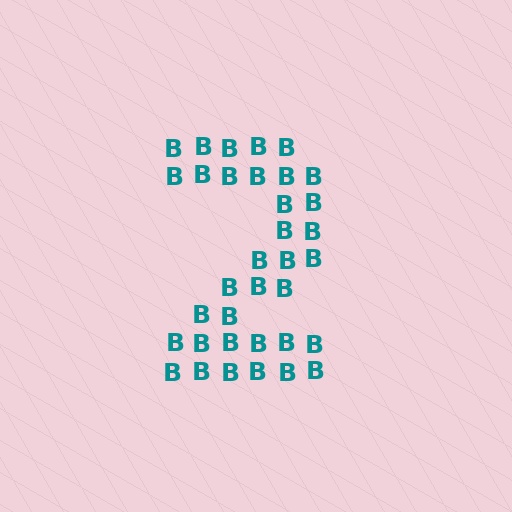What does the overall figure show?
The overall figure shows the digit 2.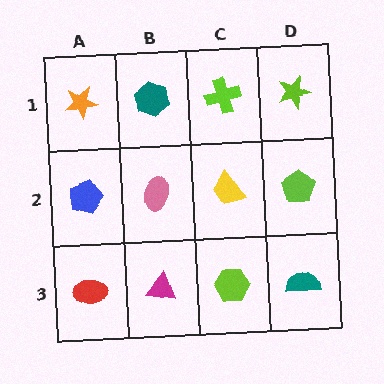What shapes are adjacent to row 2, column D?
A lime star (row 1, column D), a teal semicircle (row 3, column D), a yellow trapezoid (row 2, column C).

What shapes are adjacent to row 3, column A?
A blue pentagon (row 2, column A), a magenta triangle (row 3, column B).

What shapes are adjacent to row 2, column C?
A lime cross (row 1, column C), a lime hexagon (row 3, column C), a pink ellipse (row 2, column B), a lime pentagon (row 2, column D).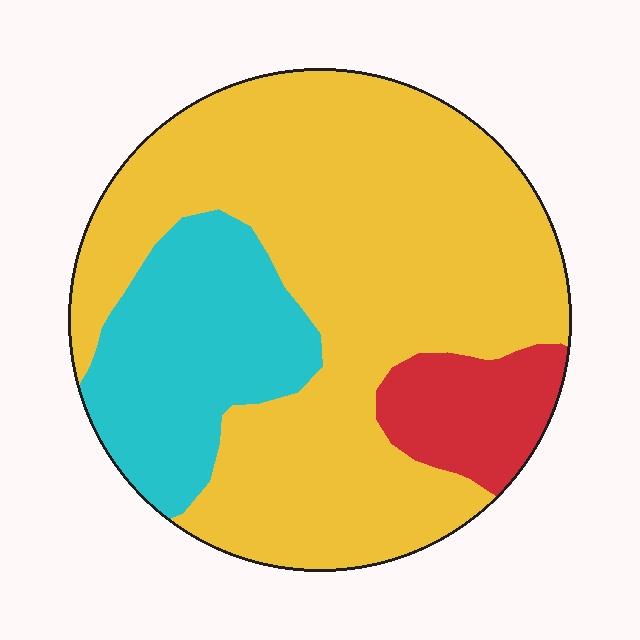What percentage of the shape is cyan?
Cyan takes up less than a quarter of the shape.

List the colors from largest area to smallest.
From largest to smallest: yellow, cyan, red.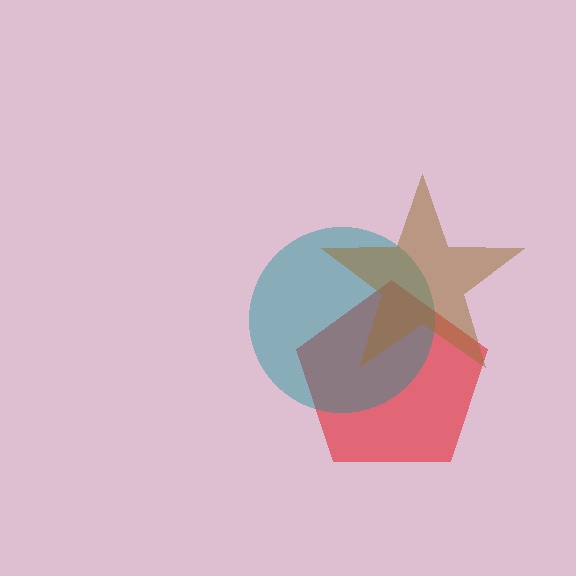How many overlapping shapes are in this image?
There are 3 overlapping shapes in the image.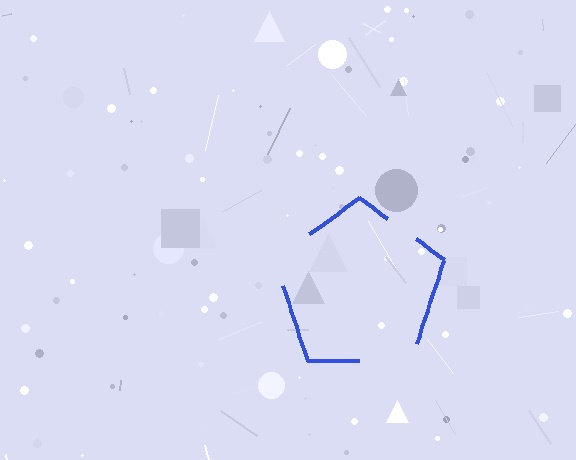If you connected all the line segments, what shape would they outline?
They would outline a pentagon.